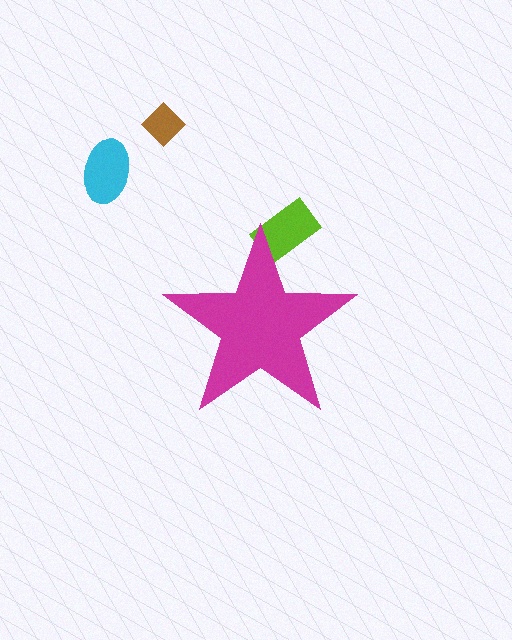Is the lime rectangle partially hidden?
Yes, the lime rectangle is partially hidden behind the magenta star.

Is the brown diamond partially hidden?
No, the brown diamond is fully visible.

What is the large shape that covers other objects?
A magenta star.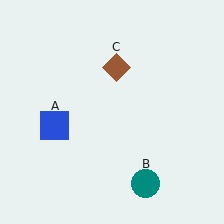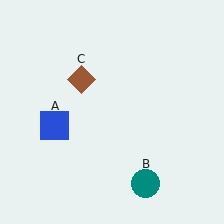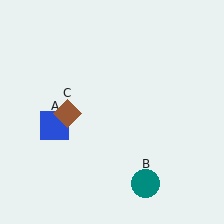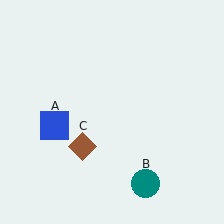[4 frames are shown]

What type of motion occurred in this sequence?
The brown diamond (object C) rotated counterclockwise around the center of the scene.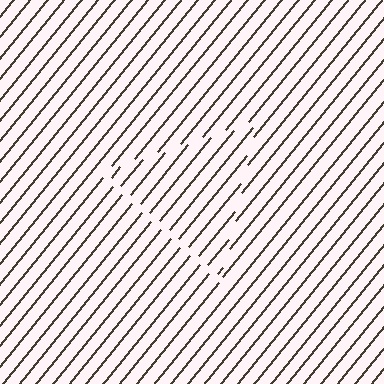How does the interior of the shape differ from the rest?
The interior of the shape contains the same grating, shifted by half a period — the contour is defined by the phase discontinuity where line-ends from the inner and outer gratings abut.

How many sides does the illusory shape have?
3 sides — the line-ends trace a triangle.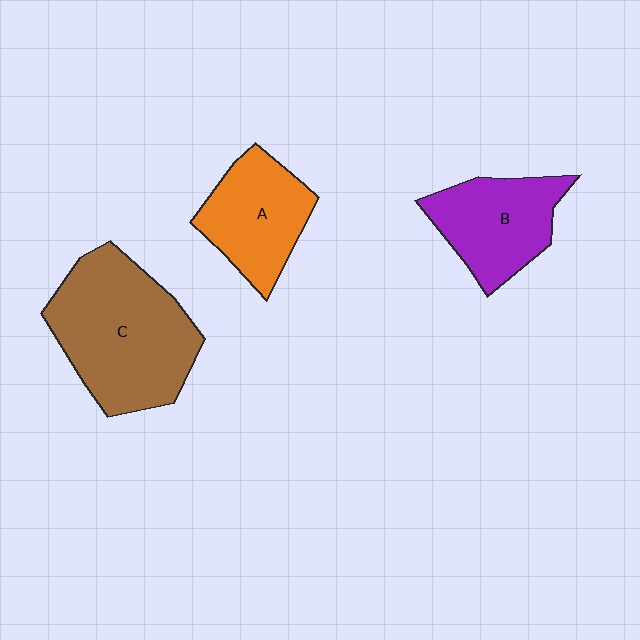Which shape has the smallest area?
Shape A (orange).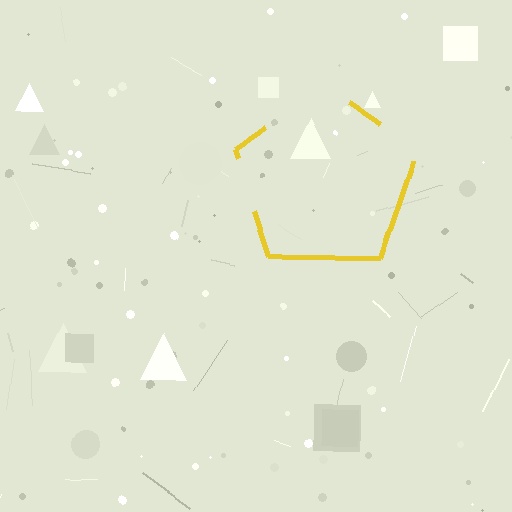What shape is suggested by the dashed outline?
The dashed outline suggests a pentagon.